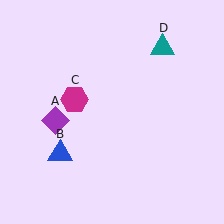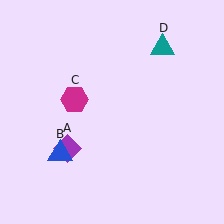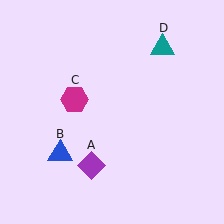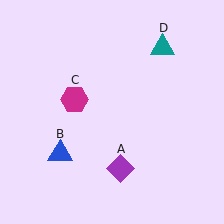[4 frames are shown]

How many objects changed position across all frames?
1 object changed position: purple diamond (object A).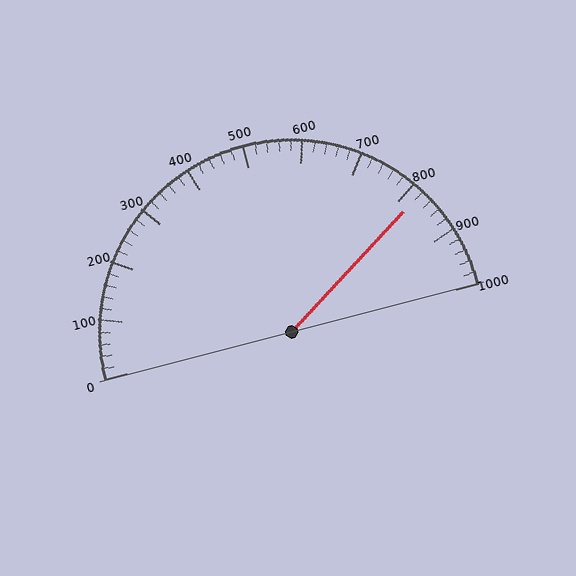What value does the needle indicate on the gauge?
The needle indicates approximately 820.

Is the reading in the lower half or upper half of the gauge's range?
The reading is in the upper half of the range (0 to 1000).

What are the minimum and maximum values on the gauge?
The gauge ranges from 0 to 1000.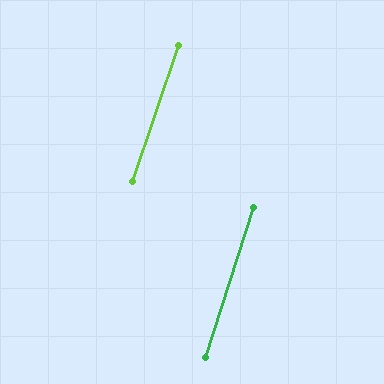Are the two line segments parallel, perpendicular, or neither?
Parallel — their directions differ by only 0.8°.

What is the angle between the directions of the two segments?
Approximately 1 degree.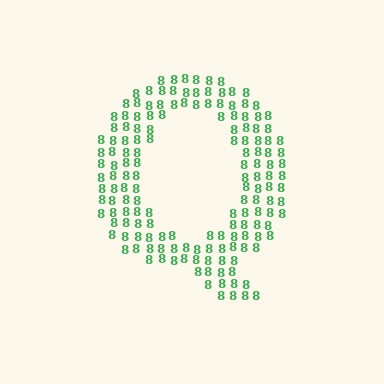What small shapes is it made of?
It is made of small digit 8's.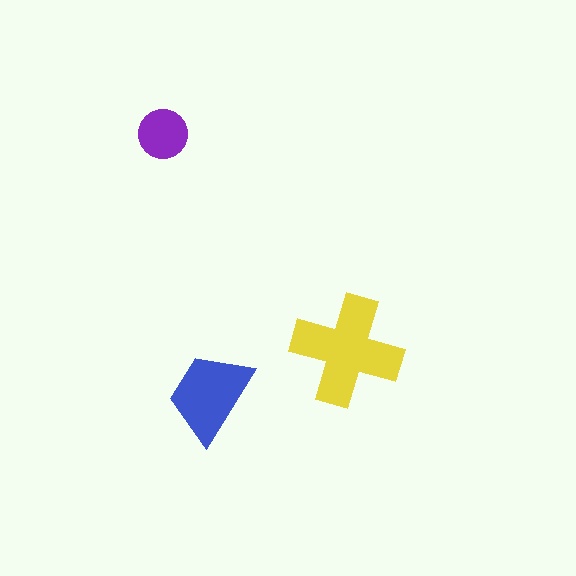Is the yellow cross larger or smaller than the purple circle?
Larger.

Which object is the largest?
The yellow cross.